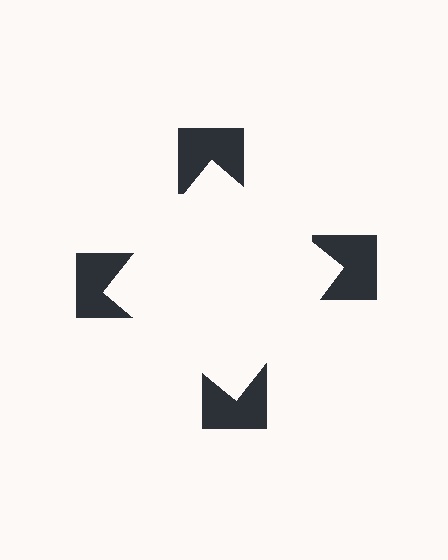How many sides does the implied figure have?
4 sides.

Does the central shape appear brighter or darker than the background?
It typically appears slightly brighter than the background, even though no actual brightness change is drawn.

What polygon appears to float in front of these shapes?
An illusory square — its edges are inferred from the aligned wedge cuts in the notched squares, not physically drawn.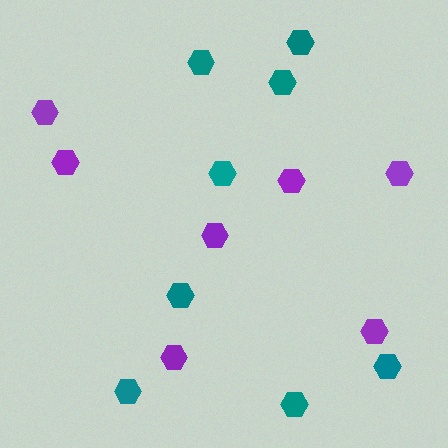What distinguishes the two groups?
There are 2 groups: one group of purple hexagons (7) and one group of teal hexagons (8).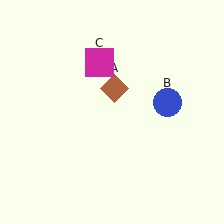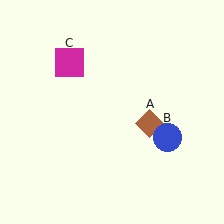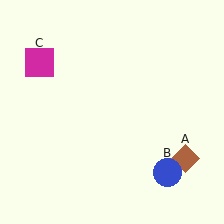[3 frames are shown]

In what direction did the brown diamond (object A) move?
The brown diamond (object A) moved down and to the right.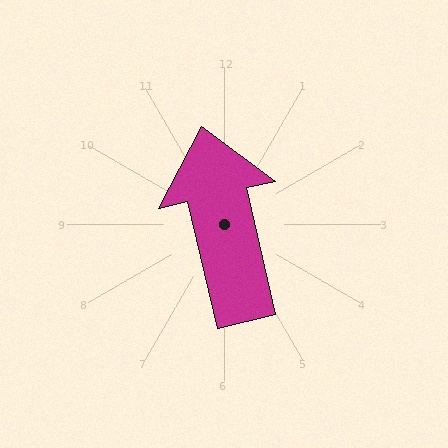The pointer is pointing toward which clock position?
Roughly 12 o'clock.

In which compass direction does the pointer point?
North.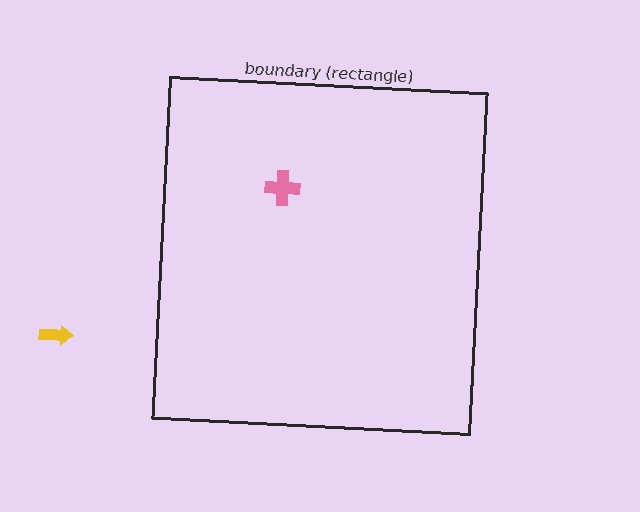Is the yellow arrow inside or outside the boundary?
Outside.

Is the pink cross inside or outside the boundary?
Inside.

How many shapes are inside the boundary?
1 inside, 1 outside.